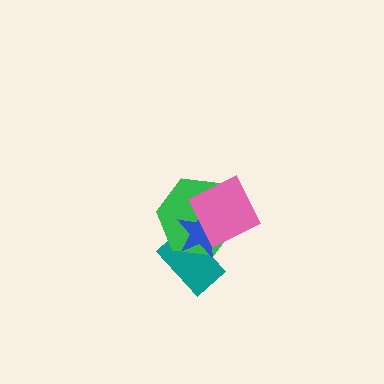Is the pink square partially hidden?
No, no other shape covers it.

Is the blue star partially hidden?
Yes, it is partially covered by another shape.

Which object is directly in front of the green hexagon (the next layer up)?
The blue star is directly in front of the green hexagon.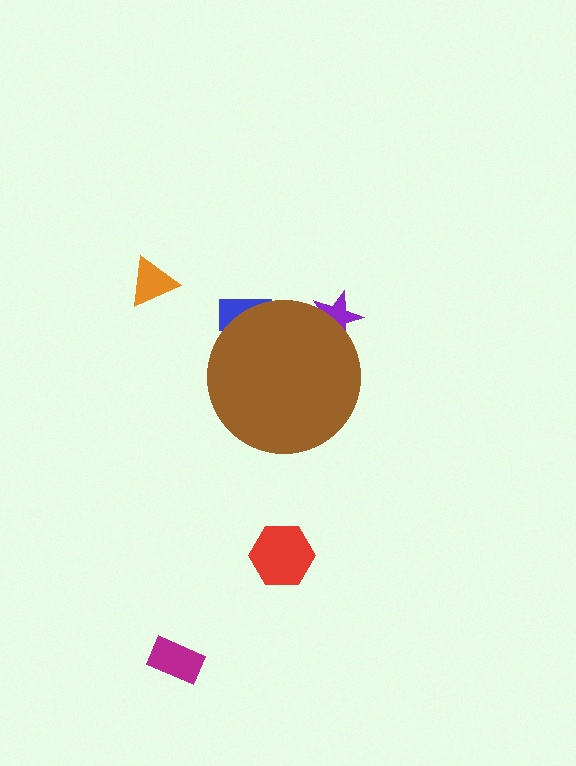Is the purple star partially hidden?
Yes, the purple star is partially hidden behind the brown circle.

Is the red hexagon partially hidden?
No, the red hexagon is fully visible.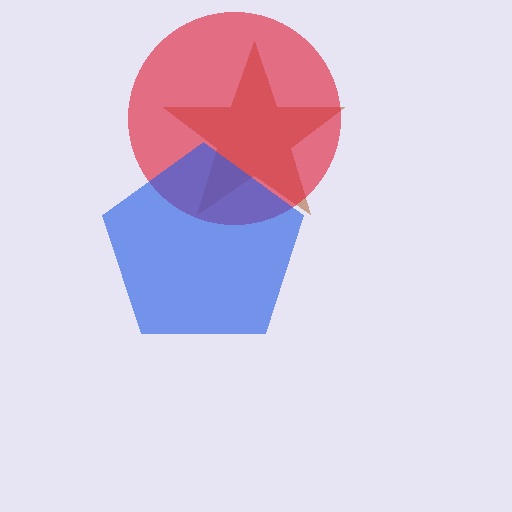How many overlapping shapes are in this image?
There are 3 overlapping shapes in the image.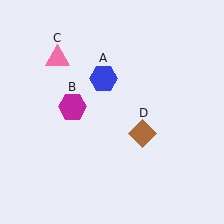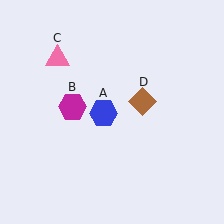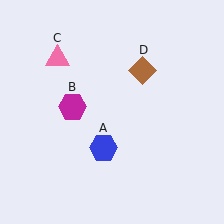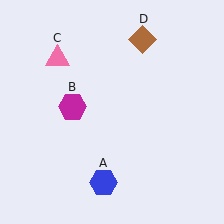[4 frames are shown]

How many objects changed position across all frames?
2 objects changed position: blue hexagon (object A), brown diamond (object D).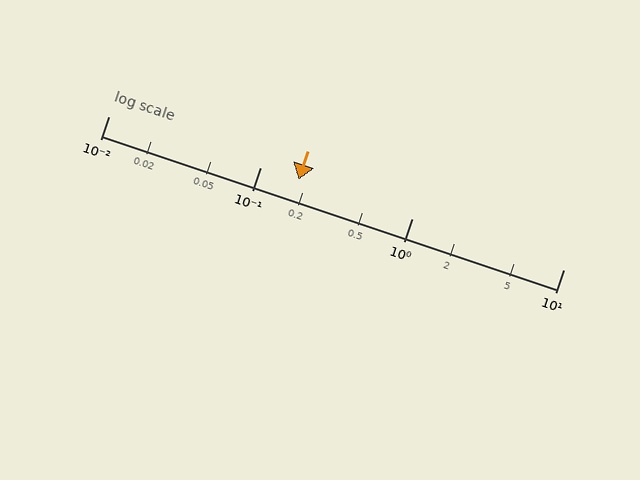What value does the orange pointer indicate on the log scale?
The pointer indicates approximately 0.18.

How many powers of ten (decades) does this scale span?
The scale spans 3 decades, from 0.01 to 10.